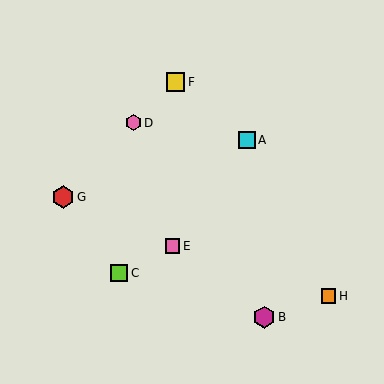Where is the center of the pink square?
The center of the pink square is at (172, 246).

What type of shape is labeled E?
Shape E is a pink square.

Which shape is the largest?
The red hexagon (labeled G) is the largest.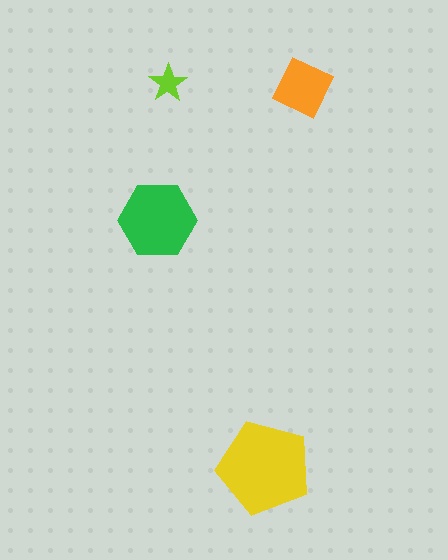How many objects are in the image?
There are 4 objects in the image.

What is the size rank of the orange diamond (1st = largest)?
3rd.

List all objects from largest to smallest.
The yellow pentagon, the green hexagon, the orange diamond, the lime star.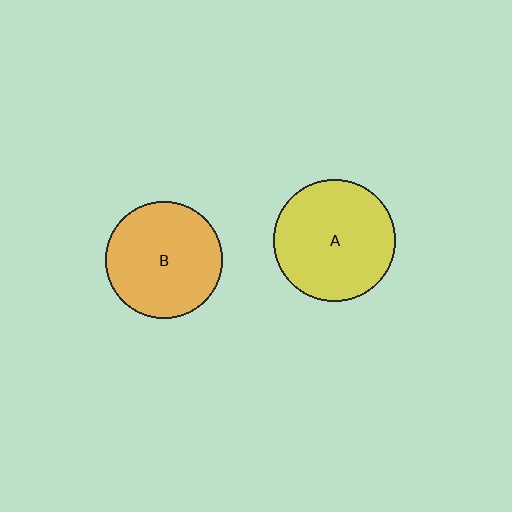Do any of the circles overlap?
No, none of the circles overlap.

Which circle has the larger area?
Circle A (yellow).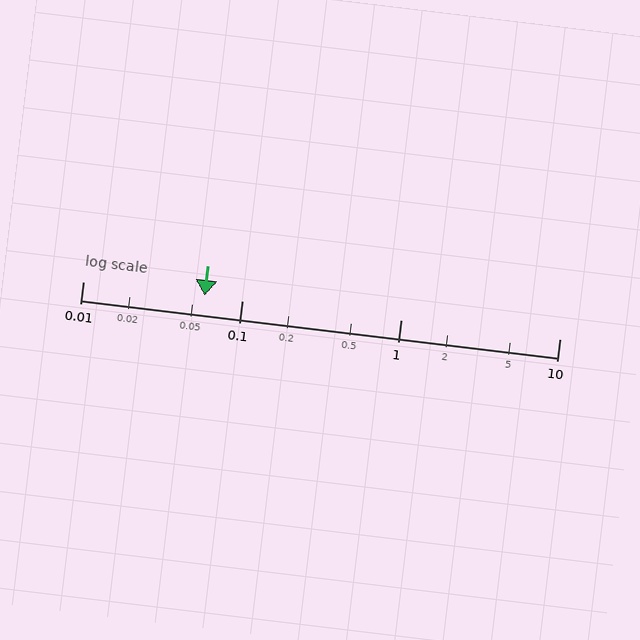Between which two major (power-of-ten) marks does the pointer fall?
The pointer is between 0.01 and 0.1.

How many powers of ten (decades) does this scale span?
The scale spans 3 decades, from 0.01 to 10.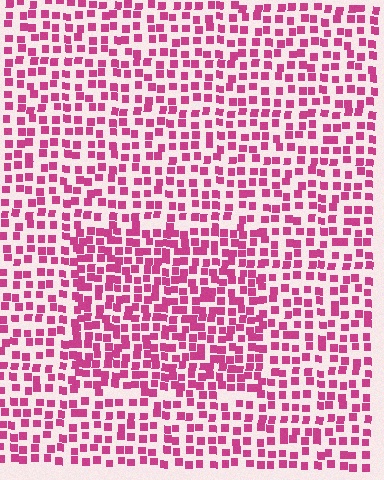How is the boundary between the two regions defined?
The boundary is defined by a change in element density (approximately 1.5x ratio). All elements are the same color, size, and shape.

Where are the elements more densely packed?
The elements are more densely packed inside the rectangle boundary.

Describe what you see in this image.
The image contains small magenta elements arranged at two different densities. A rectangle-shaped region is visible where the elements are more densely packed than the surrounding area.